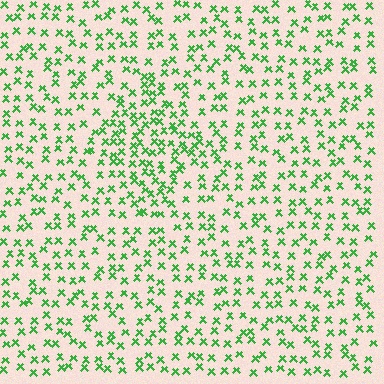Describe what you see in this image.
The image contains small green elements arranged at two different densities. A diamond-shaped region is visible where the elements are more densely packed than the surrounding area.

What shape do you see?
I see a diamond.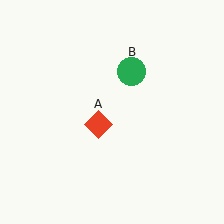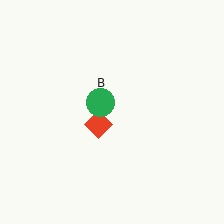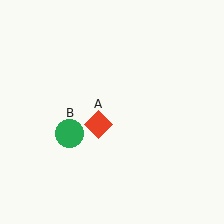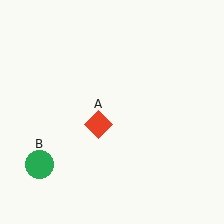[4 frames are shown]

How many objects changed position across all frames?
1 object changed position: green circle (object B).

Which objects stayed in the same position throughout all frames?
Red diamond (object A) remained stationary.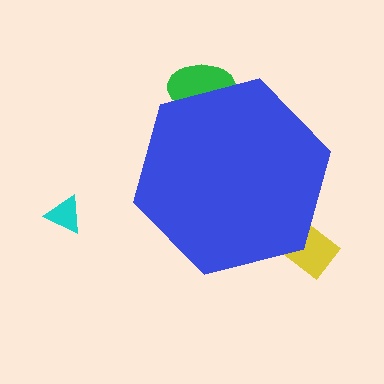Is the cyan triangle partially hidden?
No, the cyan triangle is fully visible.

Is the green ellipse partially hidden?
Yes, the green ellipse is partially hidden behind the blue hexagon.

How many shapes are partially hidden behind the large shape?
2 shapes are partially hidden.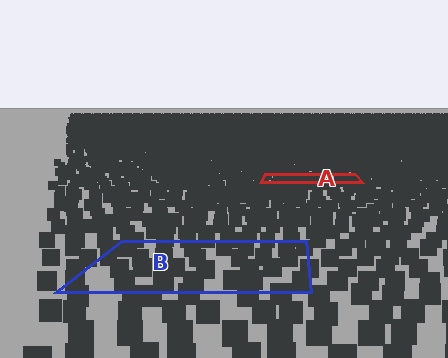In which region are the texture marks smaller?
The texture marks are smaller in region A, because it is farther away.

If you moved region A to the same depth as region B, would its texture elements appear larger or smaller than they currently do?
They would appear larger. At a closer depth, the same texture elements are projected at a bigger on-screen size.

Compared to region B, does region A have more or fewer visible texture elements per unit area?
Region A has more texture elements per unit area — they are packed more densely because it is farther away.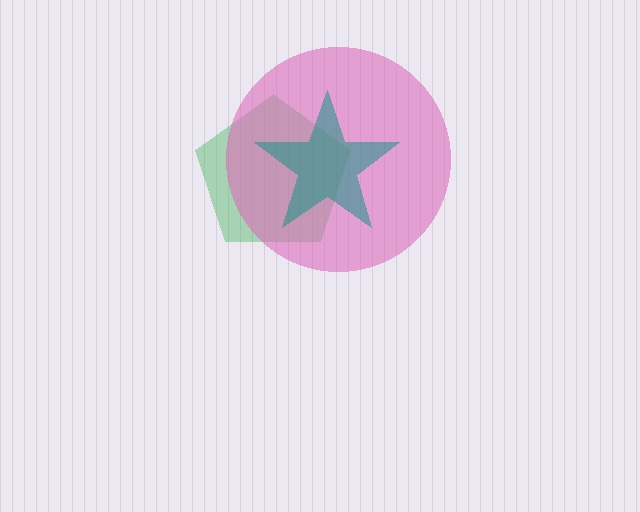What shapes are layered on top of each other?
The layered shapes are: a green pentagon, a pink circle, a teal star.